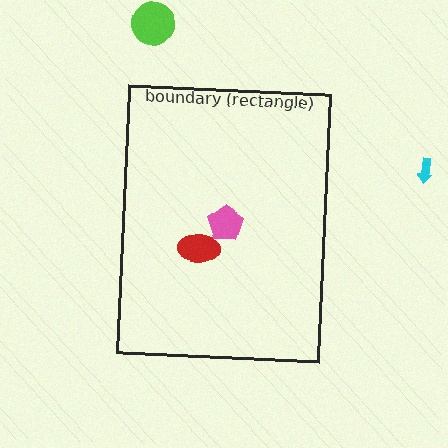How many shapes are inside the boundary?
2 inside, 2 outside.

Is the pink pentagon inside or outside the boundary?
Inside.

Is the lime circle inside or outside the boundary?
Outside.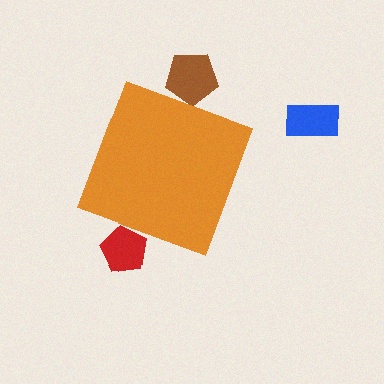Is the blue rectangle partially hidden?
No, the blue rectangle is fully visible.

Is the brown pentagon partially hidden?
Yes, the brown pentagon is partially hidden behind the orange diamond.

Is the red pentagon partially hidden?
Yes, the red pentagon is partially hidden behind the orange diamond.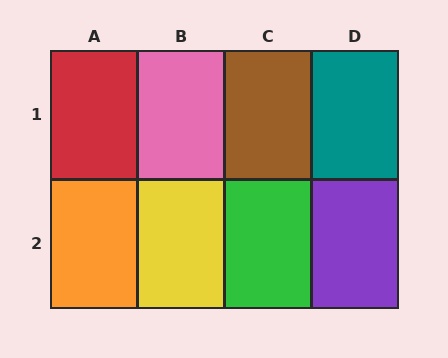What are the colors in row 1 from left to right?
Red, pink, brown, teal.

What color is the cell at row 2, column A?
Orange.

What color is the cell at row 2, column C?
Green.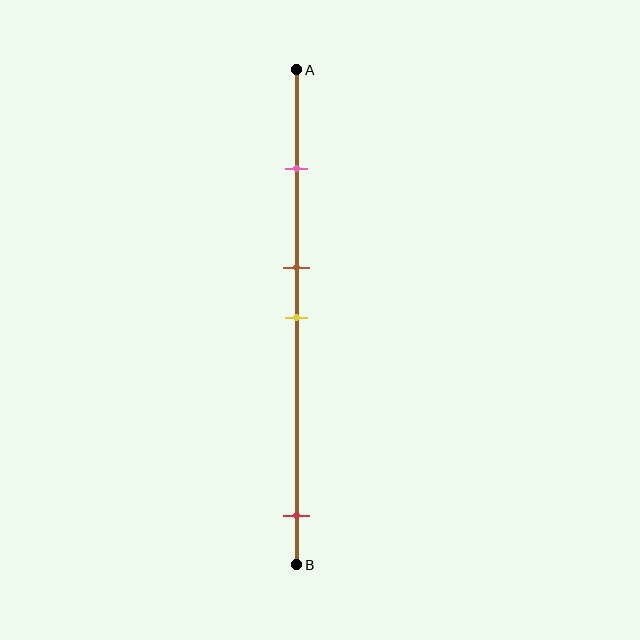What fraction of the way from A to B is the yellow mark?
The yellow mark is approximately 50% (0.5) of the way from A to B.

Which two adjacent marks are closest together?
The brown and yellow marks are the closest adjacent pair.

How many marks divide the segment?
There are 4 marks dividing the segment.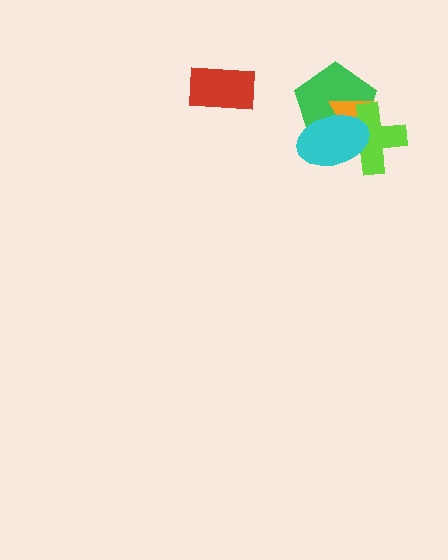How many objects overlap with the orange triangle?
3 objects overlap with the orange triangle.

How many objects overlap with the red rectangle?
0 objects overlap with the red rectangle.